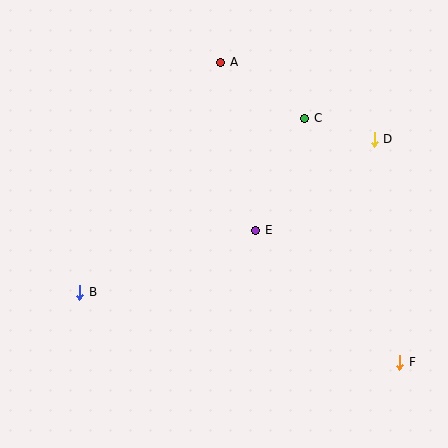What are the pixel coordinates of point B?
Point B is at (80, 292).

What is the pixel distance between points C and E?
The distance between C and E is 122 pixels.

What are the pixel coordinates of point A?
Point A is at (221, 62).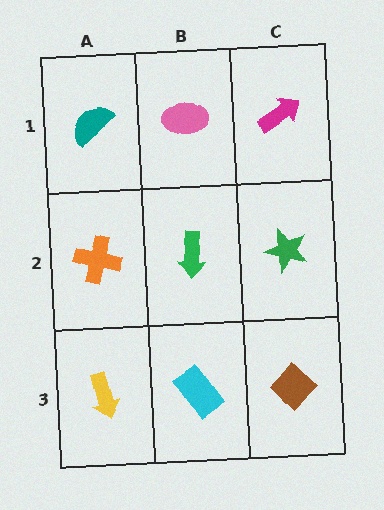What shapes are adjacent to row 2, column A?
A teal semicircle (row 1, column A), a yellow arrow (row 3, column A), a green arrow (row 2, column B).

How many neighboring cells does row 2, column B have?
4.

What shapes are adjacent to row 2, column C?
A magenta arrow (row 1, column C), a brown diamond (row 3, column C), a green arrow (row 2, column B).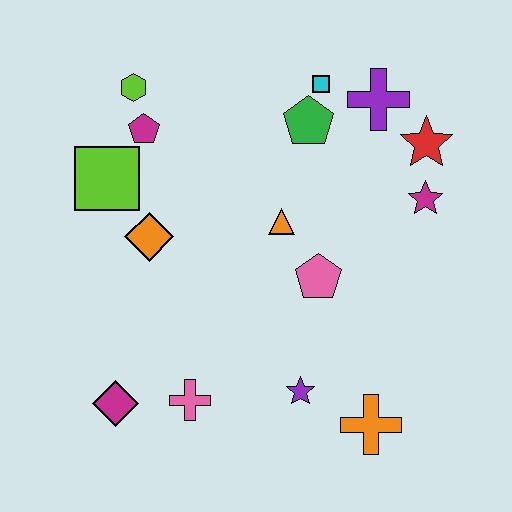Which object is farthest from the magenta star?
The magenta diamond is farthest from the magenta star.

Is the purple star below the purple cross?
Yes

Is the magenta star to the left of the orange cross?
No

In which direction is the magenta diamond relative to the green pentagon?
The magenta diamond is below the green pentagon.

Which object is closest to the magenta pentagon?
The lime hexagon is closest to the magenta pentagon.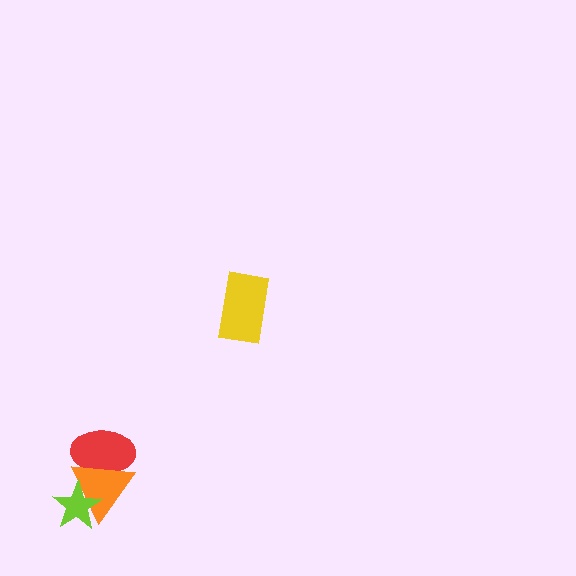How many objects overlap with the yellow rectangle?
0 objects overlap with the yellow rectangle.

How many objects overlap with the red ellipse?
1 object overlaps with the red ellipse.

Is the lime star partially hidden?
No, no other shape covers it.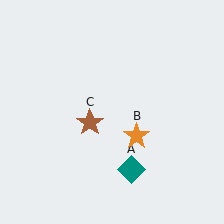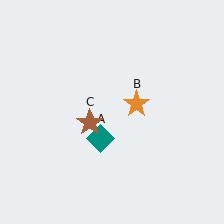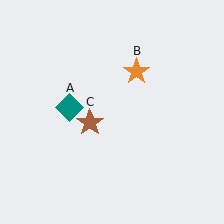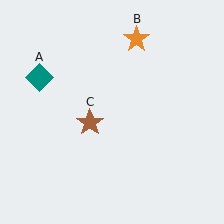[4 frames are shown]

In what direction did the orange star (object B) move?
The orange star (object B) moved up.